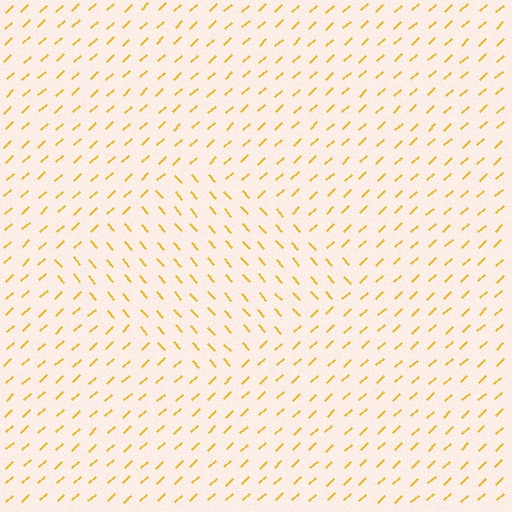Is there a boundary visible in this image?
Yes, there is a texture boundary formed by a change in line orientation.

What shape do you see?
I see a diamond.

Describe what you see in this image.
The image is filled with small yellow line segments. A diamond region in the image has lines oriented differently from the surrounding lines, creating a visible texture boundary.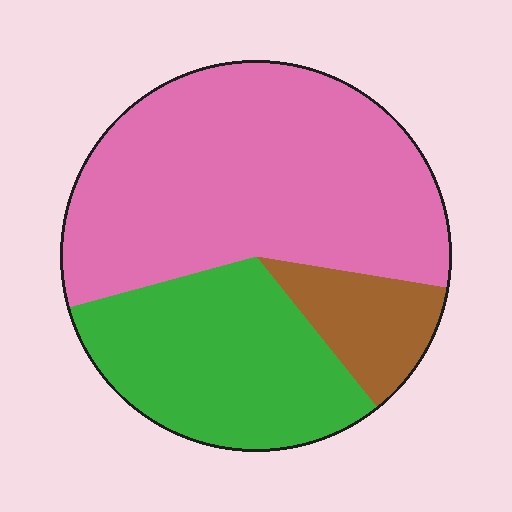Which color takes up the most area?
Pink, at roughly 55%.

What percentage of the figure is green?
Green covers around 30% of the figure.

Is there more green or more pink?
Pink.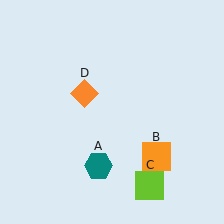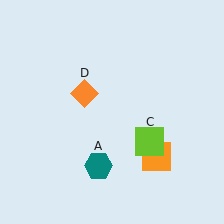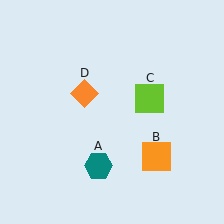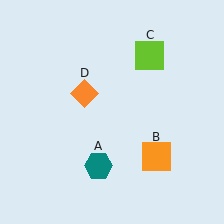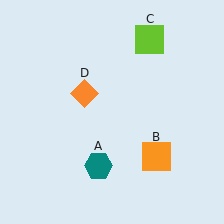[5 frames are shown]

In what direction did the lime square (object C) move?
The lime square (object C) moved up.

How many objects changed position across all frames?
1 object changed position: lime square (object C).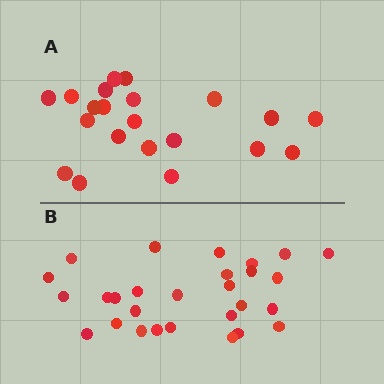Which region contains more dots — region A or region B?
Region B (the bottom region) has more dots.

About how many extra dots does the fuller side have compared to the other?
Region B has roughly 8 or so more dots than region A.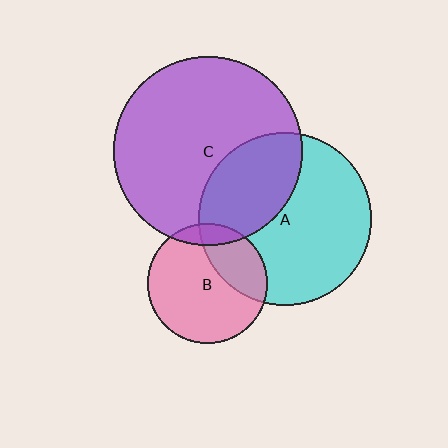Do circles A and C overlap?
Yes.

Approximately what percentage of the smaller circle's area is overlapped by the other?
Approximately 35%.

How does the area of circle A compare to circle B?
Approximately 2.1 times.